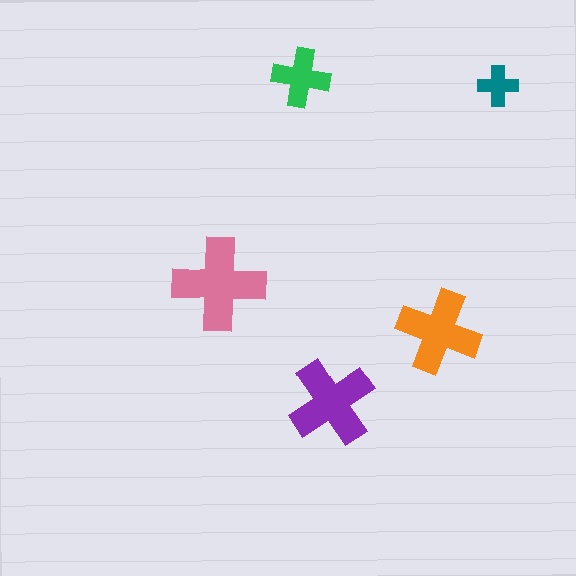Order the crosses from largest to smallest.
the pink one, the purple one, the orange one, the green one, the teal one.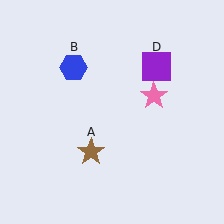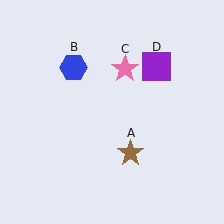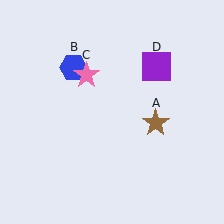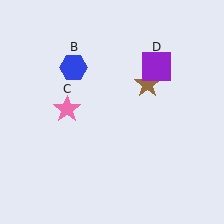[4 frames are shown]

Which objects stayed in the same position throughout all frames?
Blue hexagon (object B) and purple square (object D) remained stationary.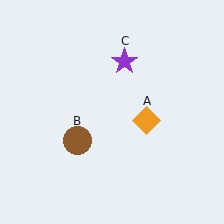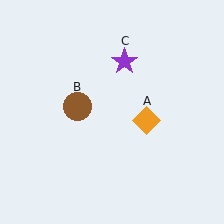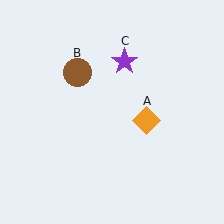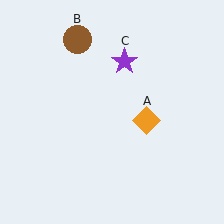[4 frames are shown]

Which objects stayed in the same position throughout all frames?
Orange diamond (object A) and purple star (object C) remained stationary.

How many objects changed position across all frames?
1 object changed position: brown circle (object B).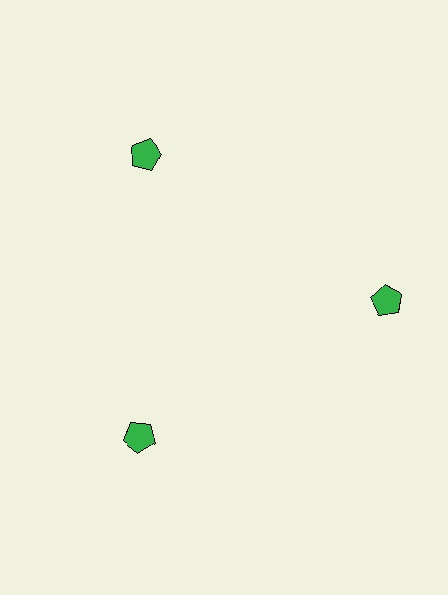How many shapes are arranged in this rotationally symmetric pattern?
There are 3 shapes, arranged in 3 groups of 1.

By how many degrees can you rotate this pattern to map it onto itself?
The pattern maps onto itself every 120 degrees of rotation.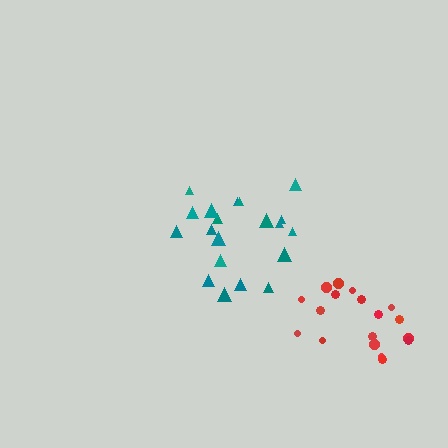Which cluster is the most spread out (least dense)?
Red.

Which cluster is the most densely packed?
Teal.